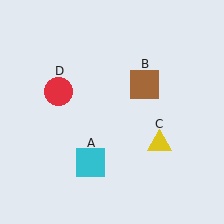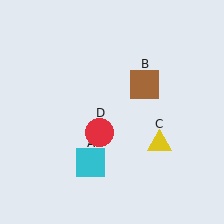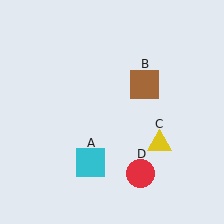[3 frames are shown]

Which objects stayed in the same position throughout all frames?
Cyan square (object A) and brown square (object B) and yellow triangle (object C) remained stationary.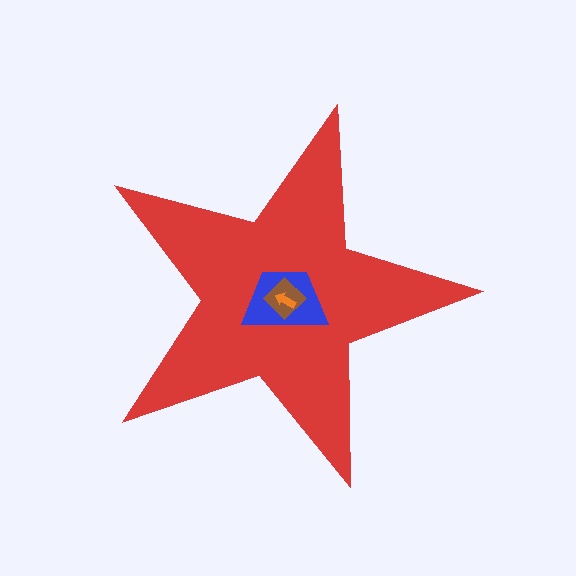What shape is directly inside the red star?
The blue trapezoid.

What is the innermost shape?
The orange arrow.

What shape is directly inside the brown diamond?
The orange arrow.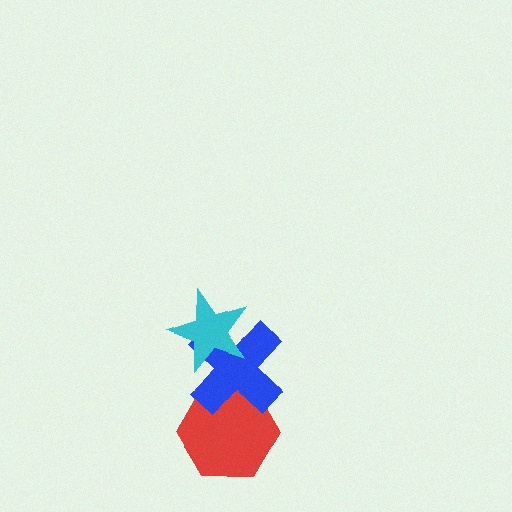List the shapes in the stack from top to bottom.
From top to bottom: the cyan star, the blue cross, the red hexagon.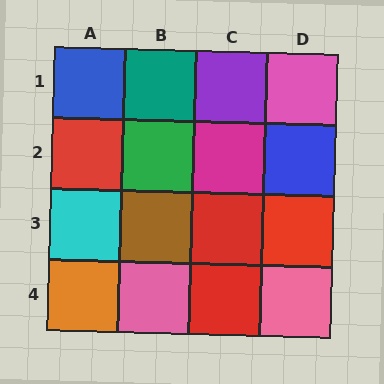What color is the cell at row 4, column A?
Orange.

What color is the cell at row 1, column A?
Blue.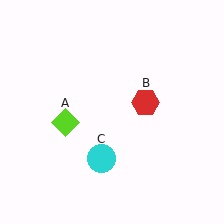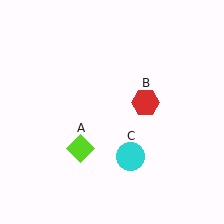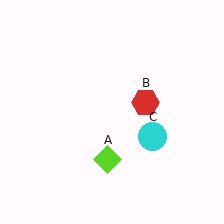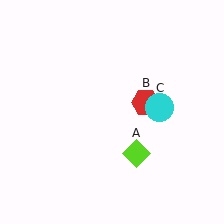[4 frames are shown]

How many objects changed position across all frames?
2 objects changed position: lime diamond (object A), cyan circle (object C).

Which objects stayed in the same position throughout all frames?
Red hexagon (object B) remained stationary.